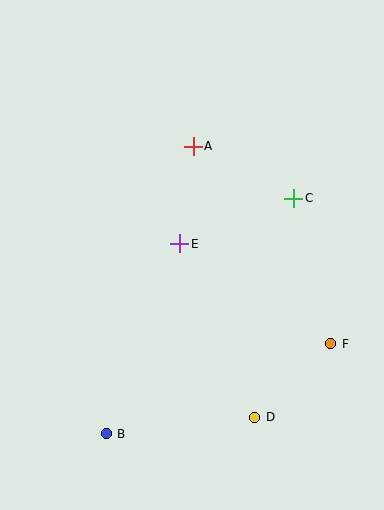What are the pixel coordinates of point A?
Point A is at (193, 146).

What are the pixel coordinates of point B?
Point B is at (106, 434).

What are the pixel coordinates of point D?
Point D is at (255, 417).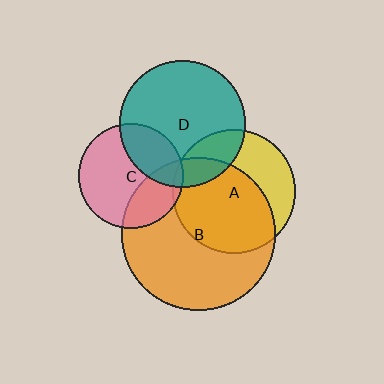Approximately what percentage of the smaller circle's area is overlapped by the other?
Approximately 15%.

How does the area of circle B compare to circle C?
Approximately 2.2 times.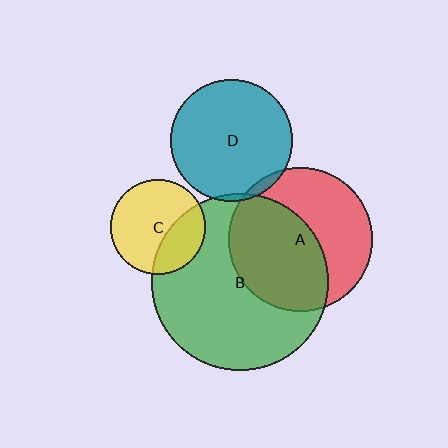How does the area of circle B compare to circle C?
Approximately 3.5 times.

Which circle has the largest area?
Circle B (green).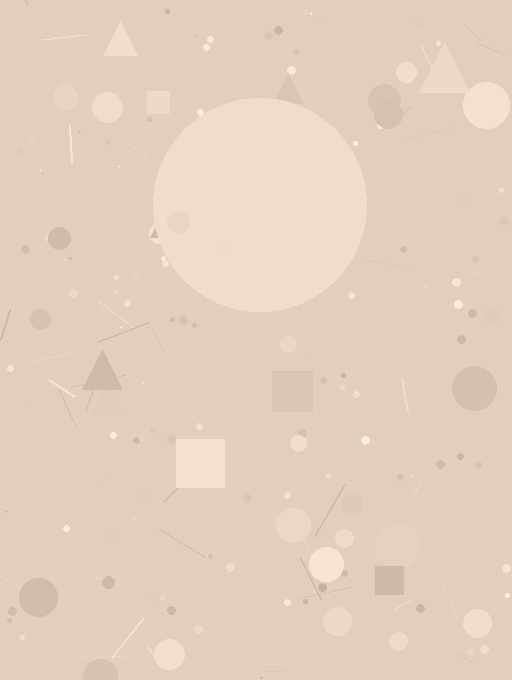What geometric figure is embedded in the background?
A circle is embedded in the background.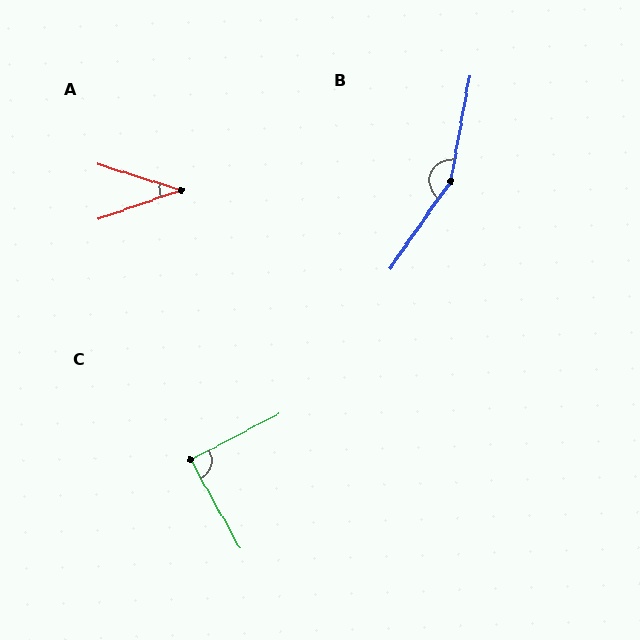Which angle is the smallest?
A, at approximately 36 degrees.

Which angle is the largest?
B, at approximately 155 degrees.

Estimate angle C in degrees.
Approximately 88 degrees.